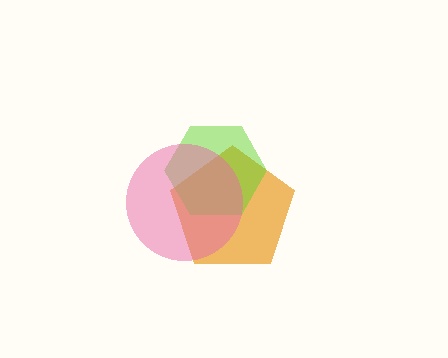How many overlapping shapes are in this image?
There are 3 overlapping shapes in the image.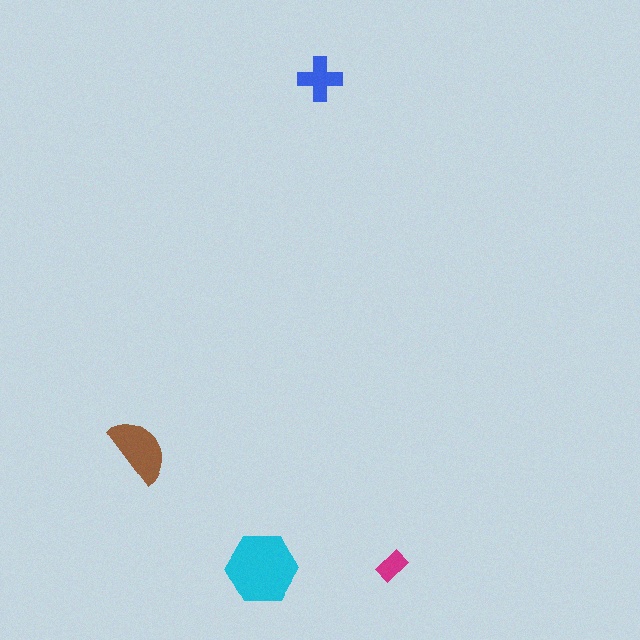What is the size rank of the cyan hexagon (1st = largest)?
1st.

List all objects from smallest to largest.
The magenta rectangle, the blue cross, the brown semicircle, the cyan hexagon.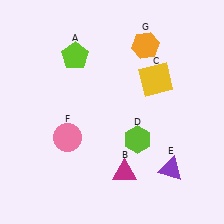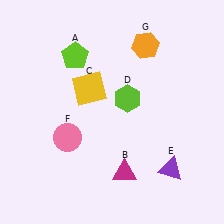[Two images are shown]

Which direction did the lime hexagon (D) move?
The lime hexagon (D) moved up.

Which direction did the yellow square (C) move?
The yellow square (C) moved left.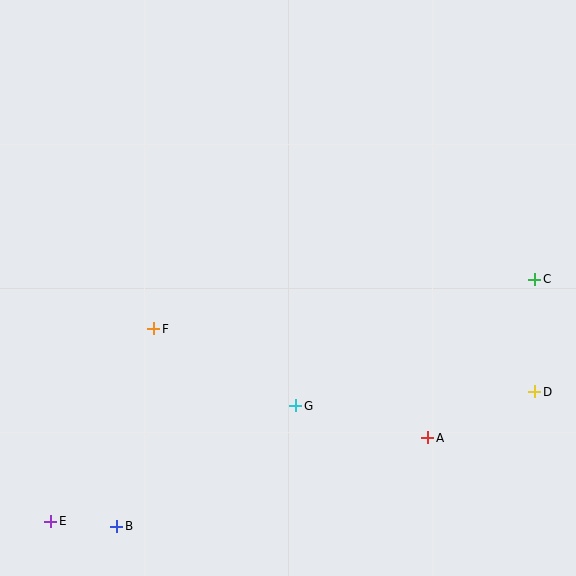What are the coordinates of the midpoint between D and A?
The midpoint between D and A is at (481, 415).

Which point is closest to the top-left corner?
Point F is closest to the top-left corner.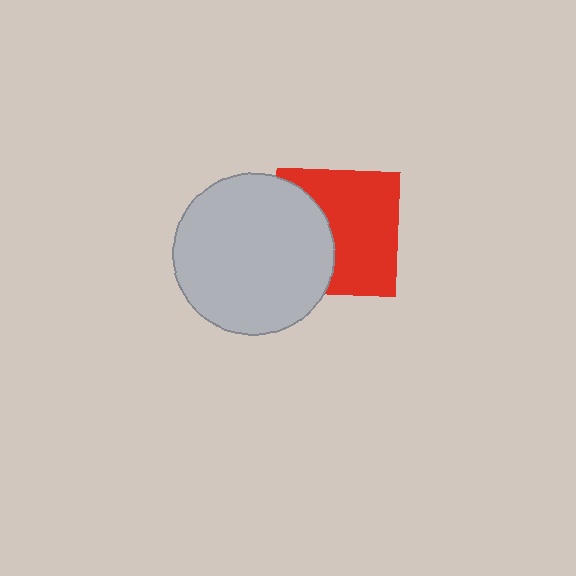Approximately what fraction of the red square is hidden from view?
Roughly 38% of the red square is hidden behind the light gray circle.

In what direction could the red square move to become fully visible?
The red square could move right. That would shift it out from behind the light gray circle entirely.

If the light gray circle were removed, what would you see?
You would see the complete red square.